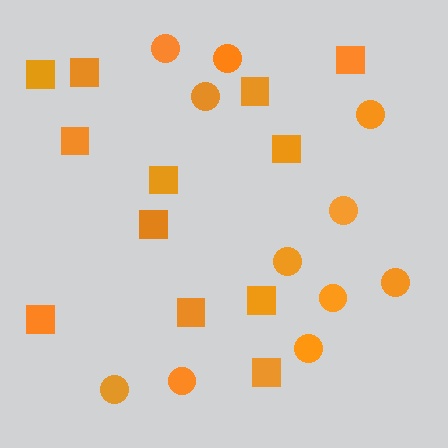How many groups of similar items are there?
There are 2 groups: one group of circles (11) and one group of squares (12).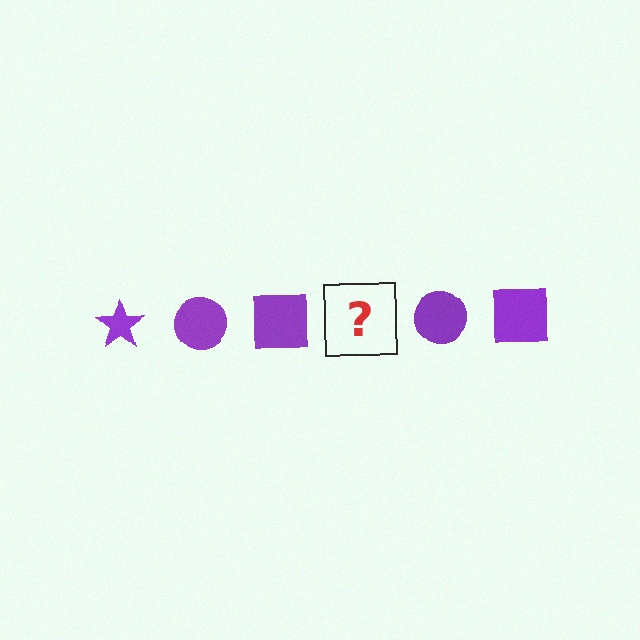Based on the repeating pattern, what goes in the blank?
The blank should be a purple star.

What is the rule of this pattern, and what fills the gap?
The rule is that the pattern cycles through star, circle, square shapes in purple. The gap should be filled with a purple star.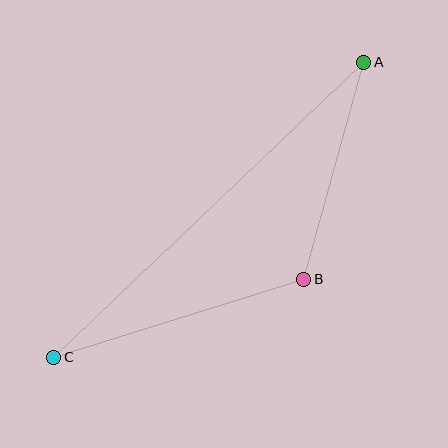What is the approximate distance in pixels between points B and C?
The distance between B and C is approximately 262 pixels.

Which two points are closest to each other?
Points A and B are closest to each other.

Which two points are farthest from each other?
Points A and C are farthest from each other.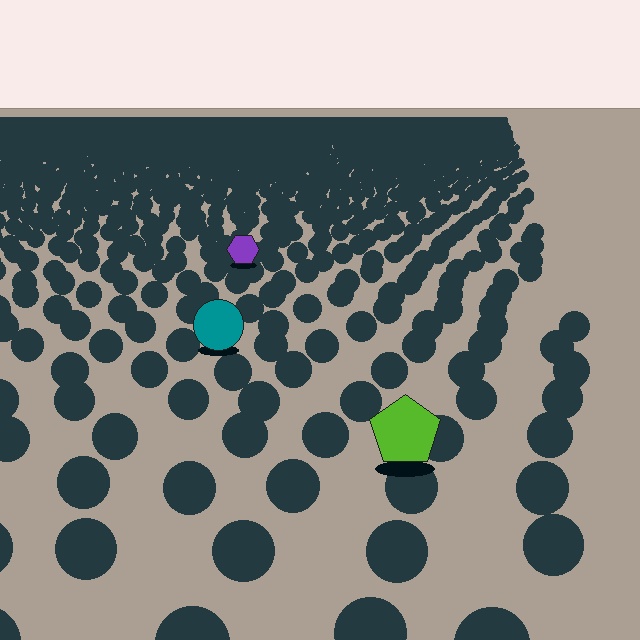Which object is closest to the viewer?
The lime pentagon is closest. The texture marks near it are larger and more spread out.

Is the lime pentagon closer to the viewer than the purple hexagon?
Yes. The lime pentagon is closer — you can tell from the texture gradient: the ground texture is coarser near it.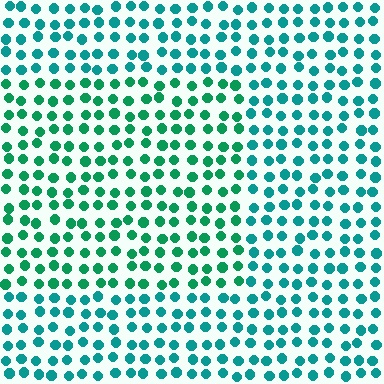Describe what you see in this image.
The image is filled with small teal elements in a uniform arrangement. A rectangle-shaped region is visible where the elements are tinted to a slightly different hue, forming a subtle color boundary.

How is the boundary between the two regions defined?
The boundary is defined purely by a slight shift in hue (about 26 degrees). Spacing, size, and orientation are identical on both sides.